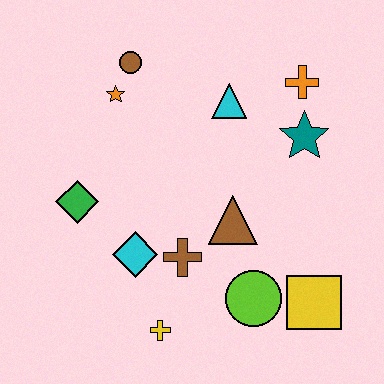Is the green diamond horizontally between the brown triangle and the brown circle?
No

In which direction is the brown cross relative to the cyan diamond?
The brown cross is to the right of the cyan diamond.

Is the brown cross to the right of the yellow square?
No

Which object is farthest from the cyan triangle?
The yellow cross is farthest from the cyan triangle.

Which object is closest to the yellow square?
The lime circle is closest to the yellow square.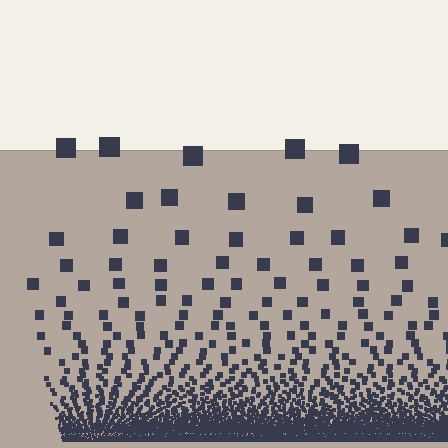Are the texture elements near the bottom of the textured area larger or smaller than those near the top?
Smaller. The gradient is inverted — elements near the bottom are smaller and denser.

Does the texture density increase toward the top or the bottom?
Density increases toward the bottom.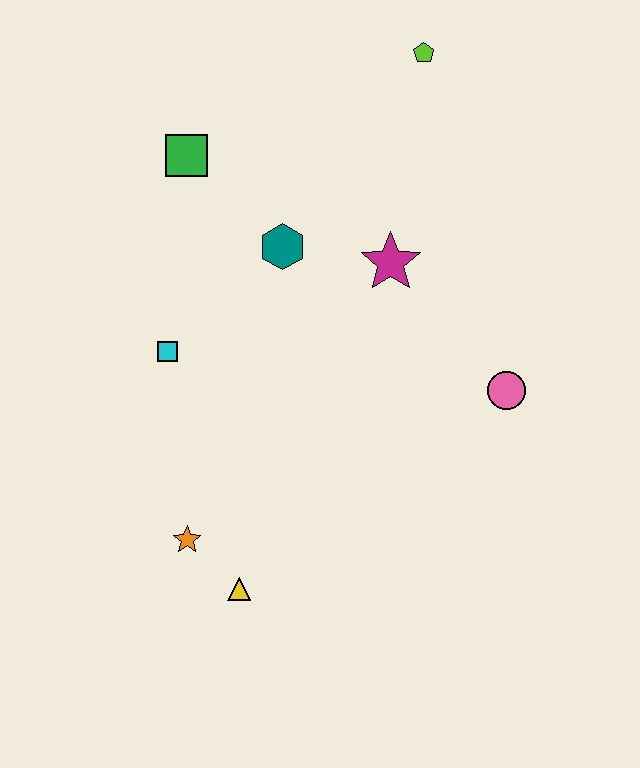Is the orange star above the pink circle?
No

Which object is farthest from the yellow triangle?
The lime pentagon is farthest from the yellow triangle.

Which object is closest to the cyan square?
The teal hexagon is closest to the cyan square.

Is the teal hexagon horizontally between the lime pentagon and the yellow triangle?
Yes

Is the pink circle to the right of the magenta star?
Yes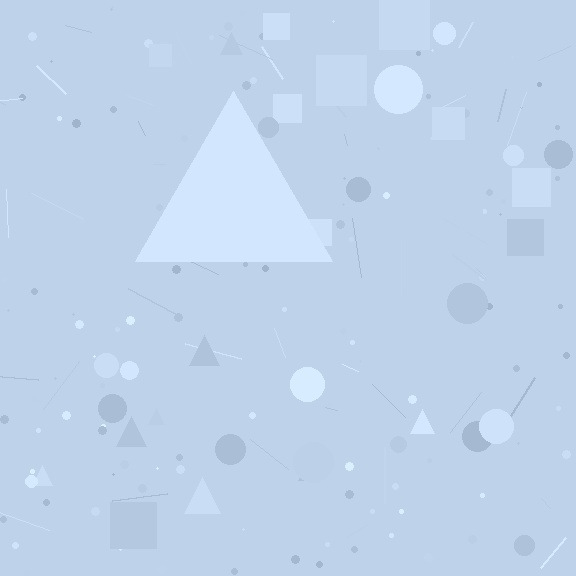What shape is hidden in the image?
A triangle is hidden in the image.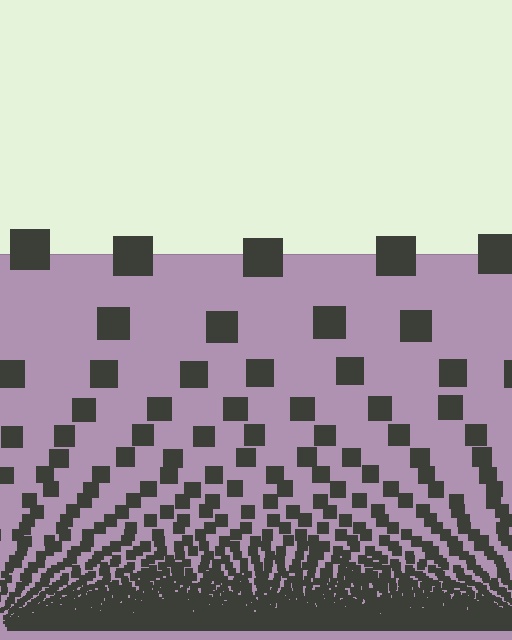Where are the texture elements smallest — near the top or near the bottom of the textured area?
Near the bottom.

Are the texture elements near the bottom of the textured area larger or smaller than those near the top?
Smaller. The gradient is inverted — elements near the bottom are smaller and denser.